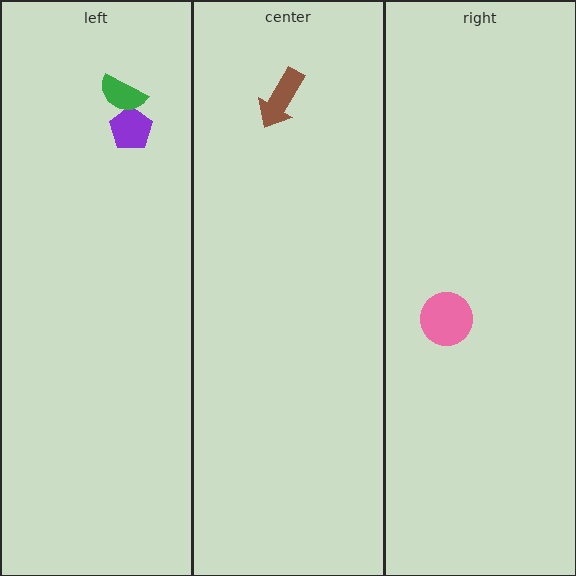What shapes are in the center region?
The brown arrow.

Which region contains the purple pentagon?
The left region.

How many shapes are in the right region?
1.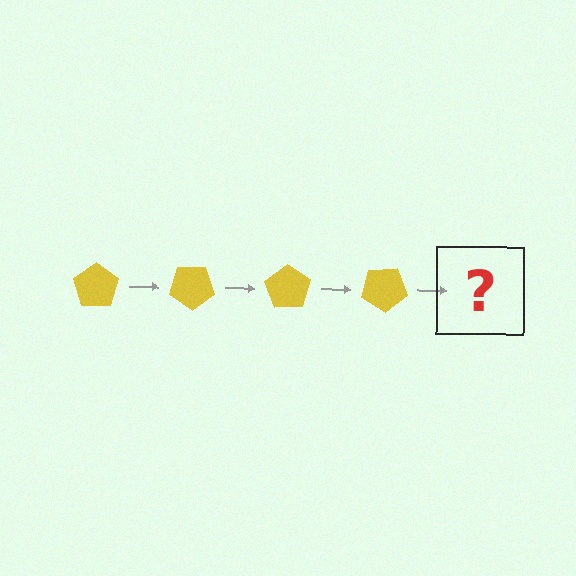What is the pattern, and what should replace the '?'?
The pattern is that the pentagon rotates 35 degrees each step. The '?' should be a yellow pentagon rotated 140 degrees.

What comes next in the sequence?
The next element should be a yellow pentagon rotated 140 degrees.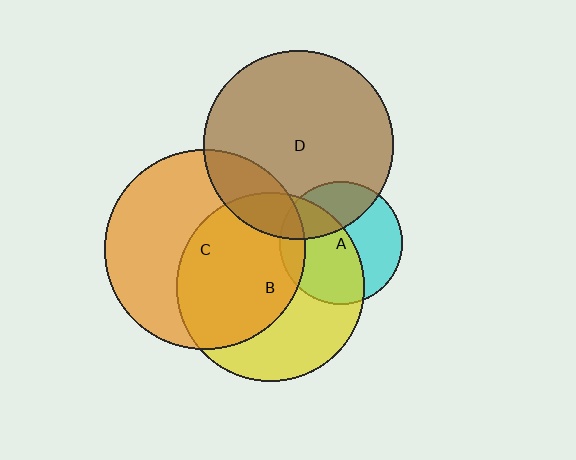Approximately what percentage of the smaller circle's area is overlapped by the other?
Approximately 10%.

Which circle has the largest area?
Circle C (orange).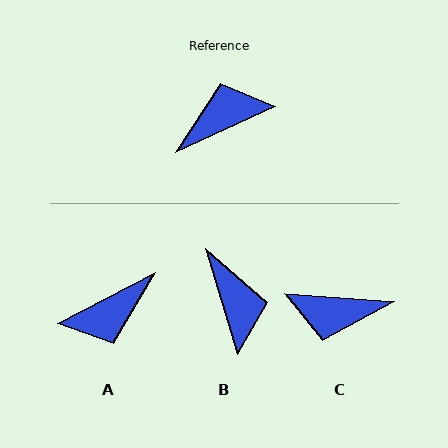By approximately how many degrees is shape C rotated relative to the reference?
Approximately 151 degrees counter-clockwise.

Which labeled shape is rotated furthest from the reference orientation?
A, about 177 degrees away.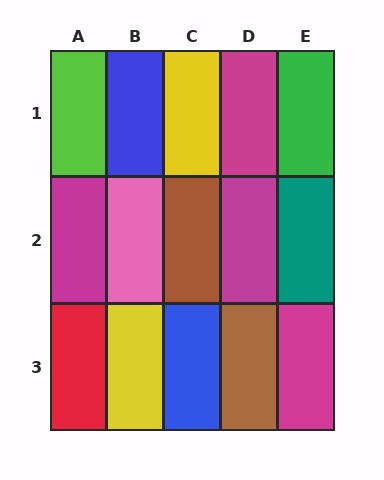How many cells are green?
1 cell is green.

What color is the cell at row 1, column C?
Yellow.